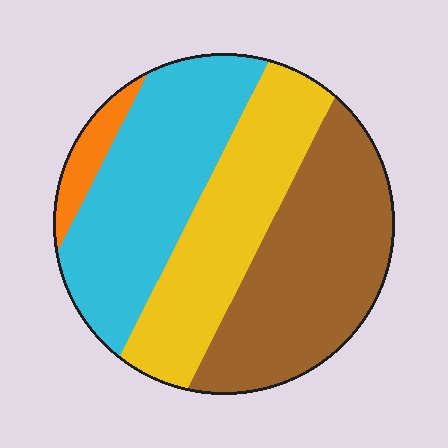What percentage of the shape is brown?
Brown covers 35% of the shape.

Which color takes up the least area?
Orange, at roughly 5%.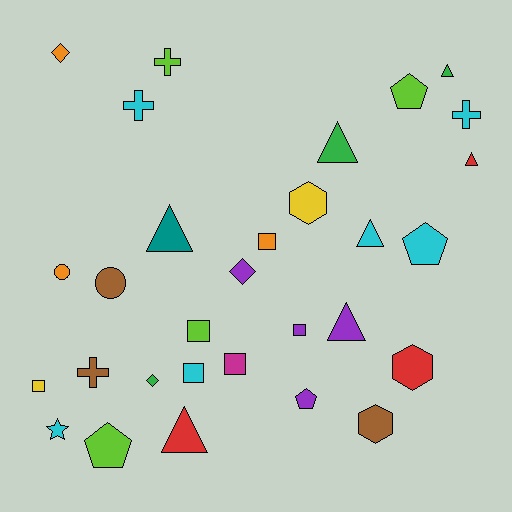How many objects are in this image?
There are 30 objects.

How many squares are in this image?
There are 6 squares.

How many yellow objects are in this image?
There are 2 yellow objects.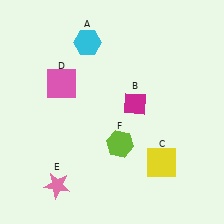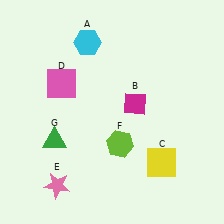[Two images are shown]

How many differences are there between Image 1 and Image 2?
There is 1 difference between the two images.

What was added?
A green triangle (G) was added in Image 2.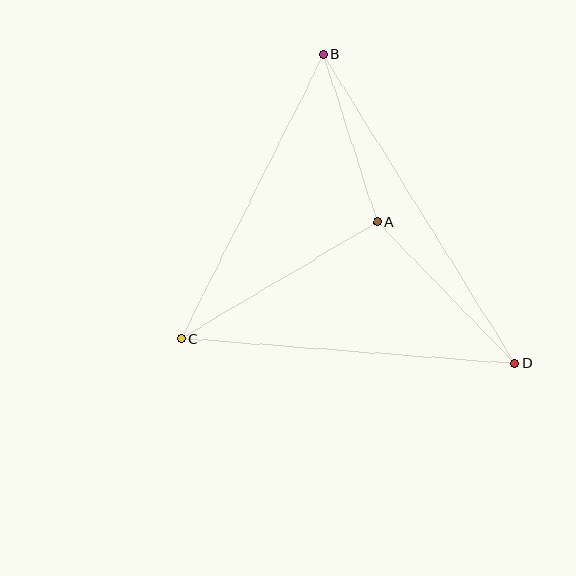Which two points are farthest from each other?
Points B and D are farthest from each other.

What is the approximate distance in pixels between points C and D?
The distance between C and D is approximately 335 pixels.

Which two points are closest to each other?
Points A and B are closest to each other.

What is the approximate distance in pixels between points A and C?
The distance between A and C is approximately 228 pixels.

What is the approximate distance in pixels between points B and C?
The distance between B and C is approximately 318 pixels.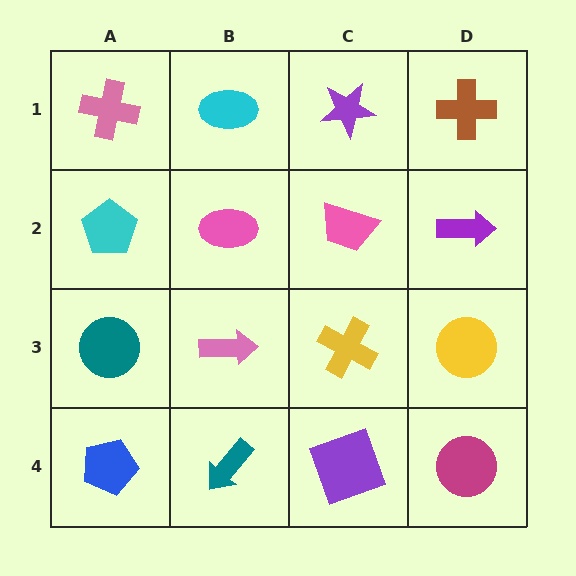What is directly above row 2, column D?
A brown cross.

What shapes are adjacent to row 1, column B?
A pink ellipse (row 2, column B), a pink cross (row 1, column A), a purple star (row 1, column C).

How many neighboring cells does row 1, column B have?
3.